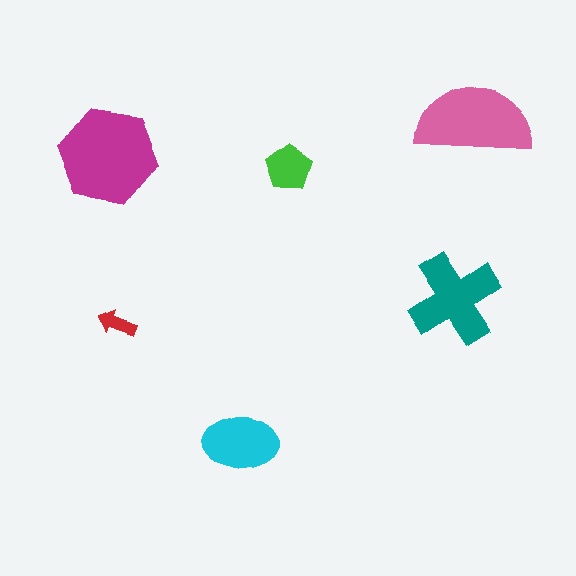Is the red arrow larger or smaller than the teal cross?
Smaller.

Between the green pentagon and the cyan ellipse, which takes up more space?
The cyan ellipse.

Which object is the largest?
The magenta hexagon.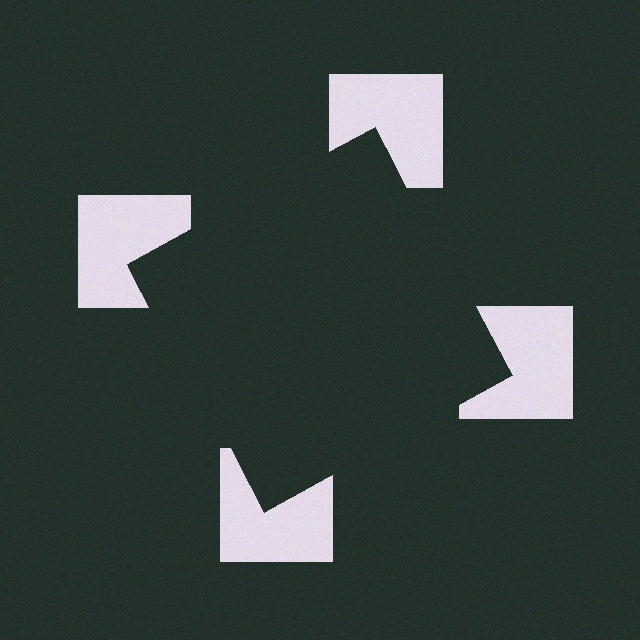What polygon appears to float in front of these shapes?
An illusory square — its edges are inferred from the aligned wedge cuts in the notched squares, not physically drawn.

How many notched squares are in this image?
There are 4 — one at each vertex of the illusory square.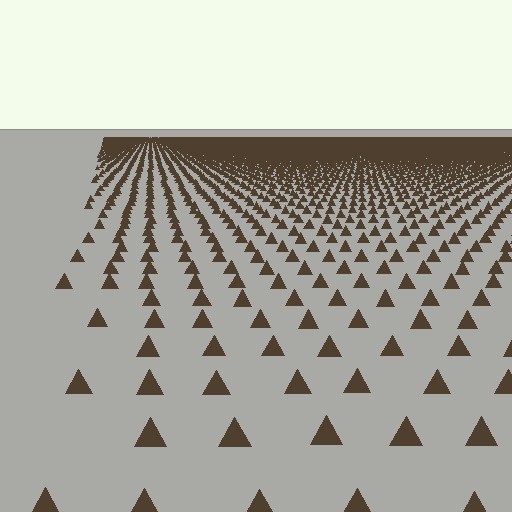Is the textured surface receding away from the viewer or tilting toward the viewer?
The surface is receding away from the viewer. Texture elements get smaller and denser toward the top.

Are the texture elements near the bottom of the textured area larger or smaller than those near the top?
Larger. Near the bottom, elements are closer to the viewer and appear at a bigger on-screen size.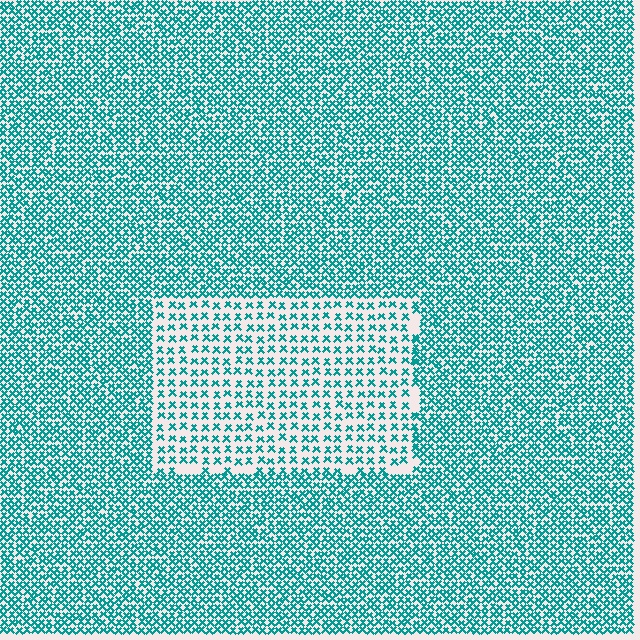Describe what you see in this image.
The image contains small teal elements arranged at two different densities. A rectangle-shaped region is visible where the elements are less densely packed than the surrounding area.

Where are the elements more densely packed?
The elements are more densely packed outside the rectangle boundary.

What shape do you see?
I see a rectangle.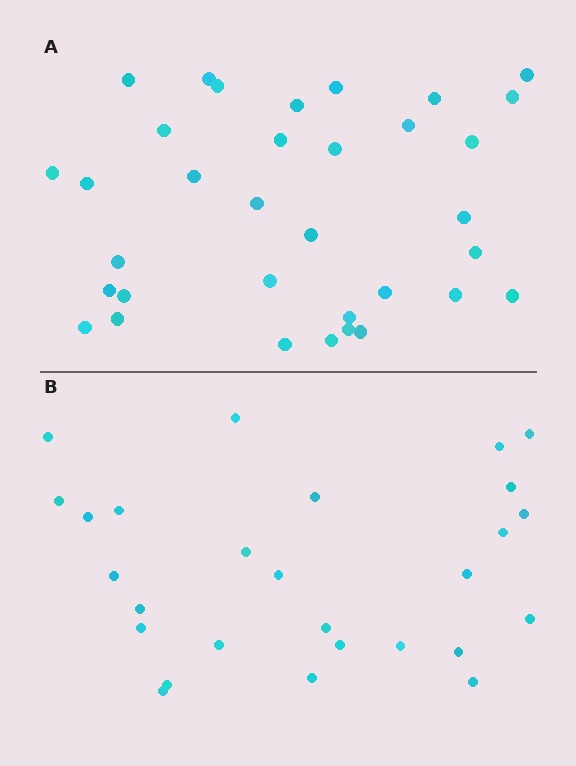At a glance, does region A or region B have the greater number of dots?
Region A (the top region) has more dots.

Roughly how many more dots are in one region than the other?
Region A has roughly 8 or so more dots than region B.